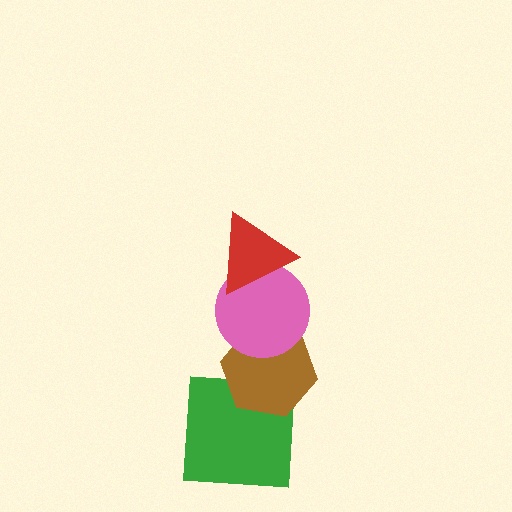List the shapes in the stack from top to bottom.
From top to bottom: the red triangle, the pink circle, the brown hexagon, the green square.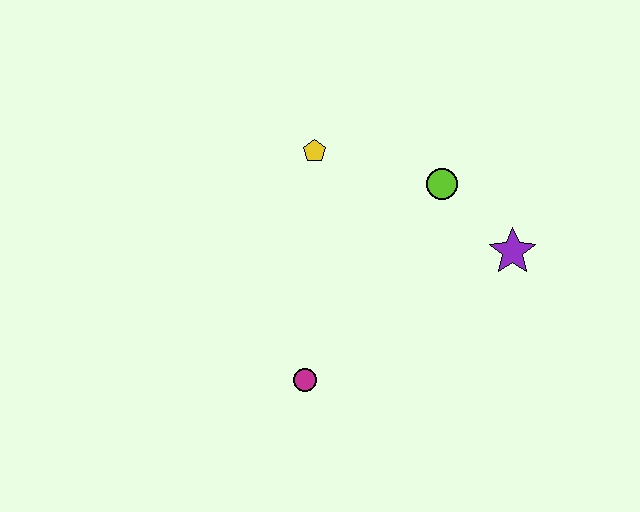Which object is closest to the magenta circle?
The yellow pentagon is closest to the magenta circle.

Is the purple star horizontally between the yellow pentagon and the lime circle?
No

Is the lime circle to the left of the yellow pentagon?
No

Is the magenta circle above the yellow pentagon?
No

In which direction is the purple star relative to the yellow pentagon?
The purple star is to the right of the yellow pentagon.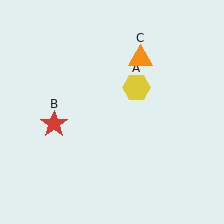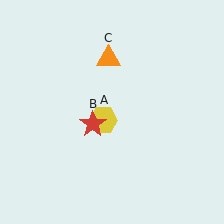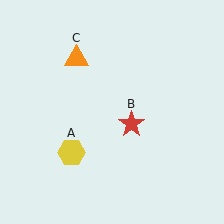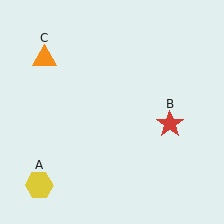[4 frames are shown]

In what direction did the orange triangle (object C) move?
The orange triangle (object C) moved left.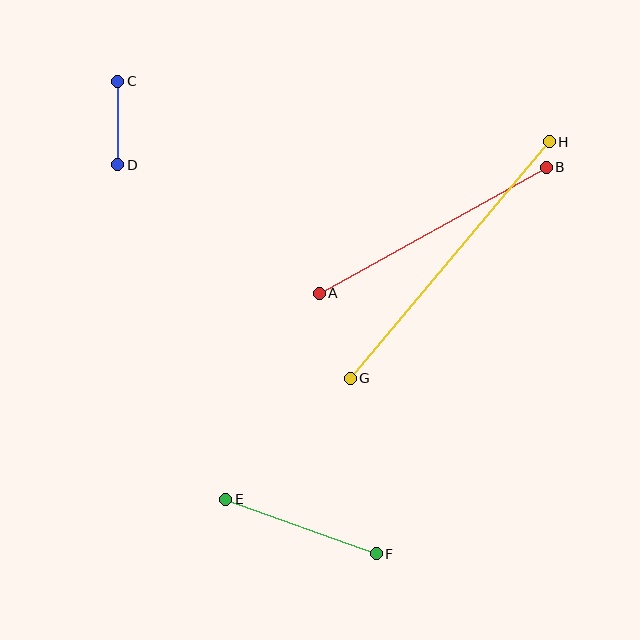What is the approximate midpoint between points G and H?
The midpoint is at approximately (450, 260) pixels.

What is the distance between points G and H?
The distance is approximately 309 pixels.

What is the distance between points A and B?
The distance is approximately 260 pixels.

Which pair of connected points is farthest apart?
Points G and H are farthest apart.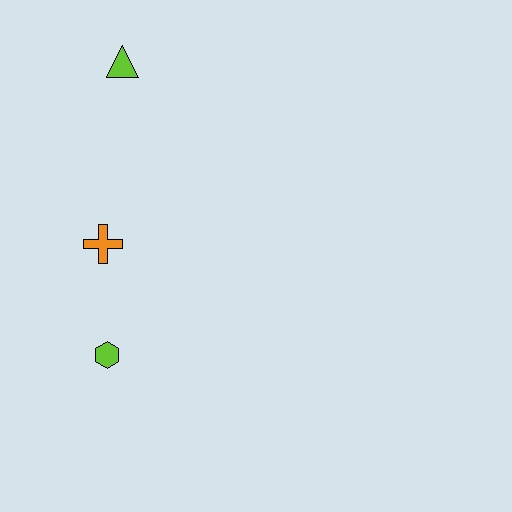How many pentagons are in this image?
There are no pentagons.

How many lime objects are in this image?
There are 2 lime objects.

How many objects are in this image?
There are 3 objects.